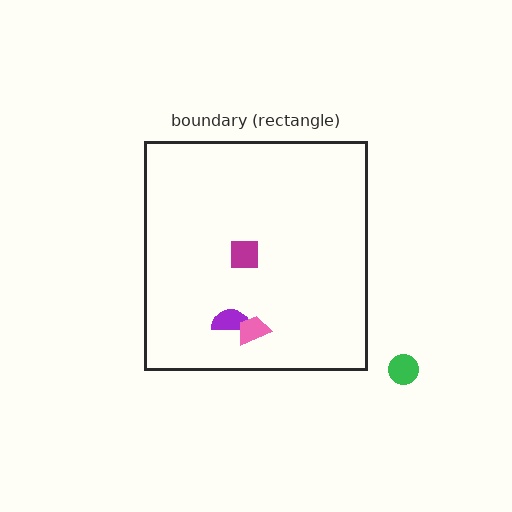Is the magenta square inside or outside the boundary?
Inside.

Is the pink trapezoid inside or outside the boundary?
Inside.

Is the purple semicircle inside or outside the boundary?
Inside.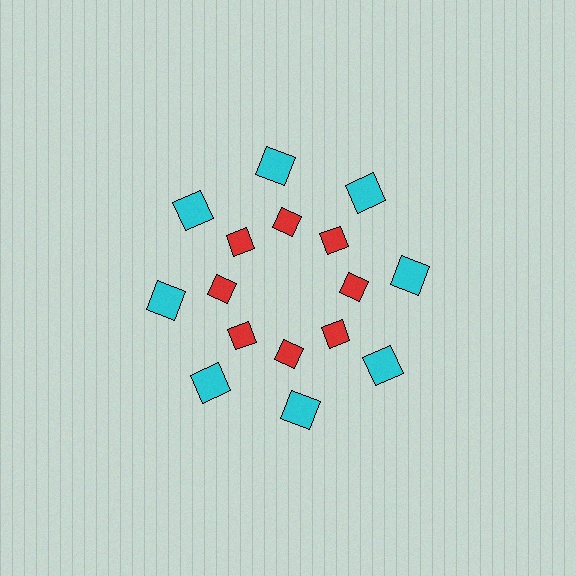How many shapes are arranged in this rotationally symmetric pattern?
There are 16 shapes, arranged in 8 groups of 2.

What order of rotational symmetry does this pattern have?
This pattern has 8-fold rotational symmetry.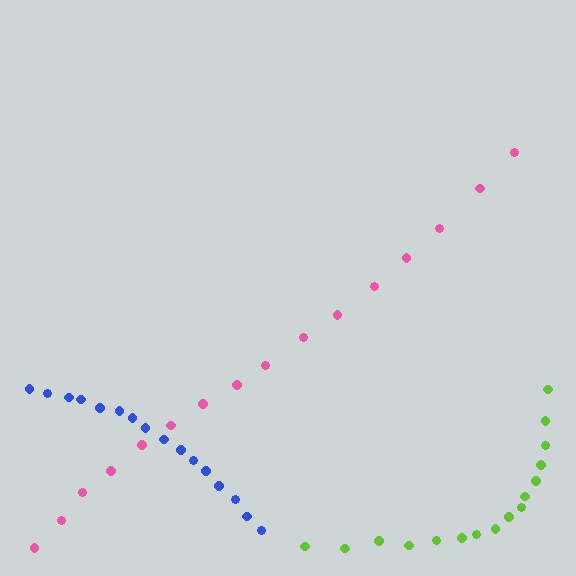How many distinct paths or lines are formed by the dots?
There are 3 distinct paths.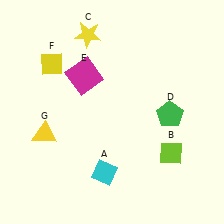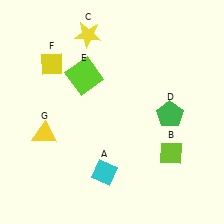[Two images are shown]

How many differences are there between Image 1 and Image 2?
There is 1 difference between the two images.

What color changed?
The square (E) changed from magenta in Image 1 to lime in Image 2.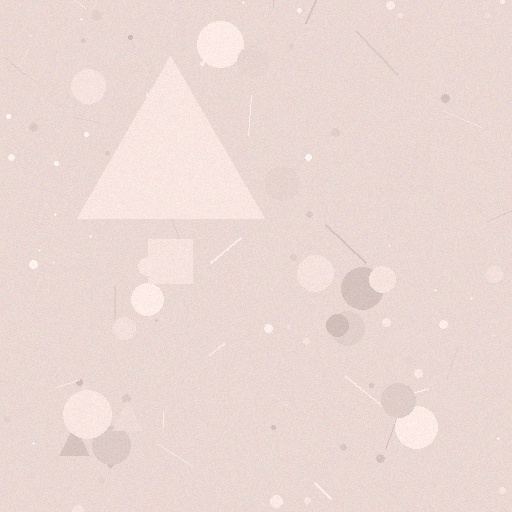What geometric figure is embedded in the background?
A triangle is embedded in the background.